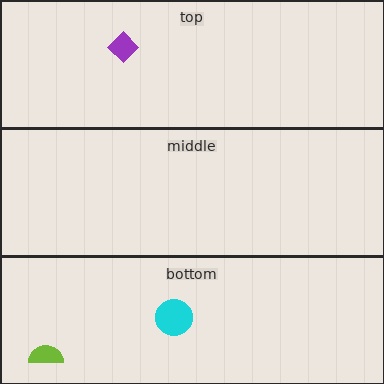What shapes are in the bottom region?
The lime semicircle, the cyan circle.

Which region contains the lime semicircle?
The bottom region.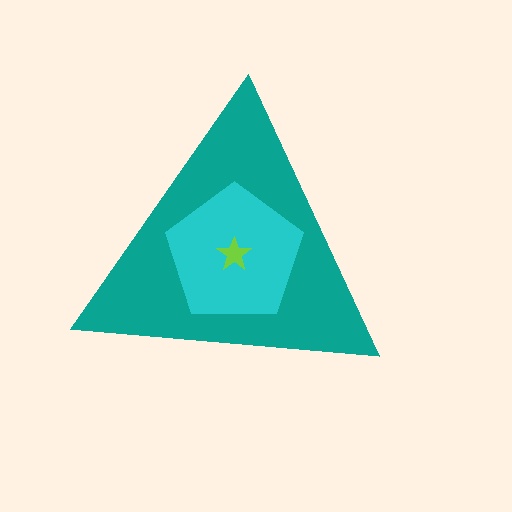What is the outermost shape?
The teal triangle.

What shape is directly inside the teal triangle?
The cyan pentagon.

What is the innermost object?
The lime star.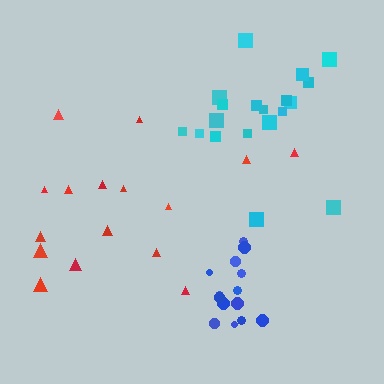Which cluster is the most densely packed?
Blue.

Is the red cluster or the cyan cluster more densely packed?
Cyan.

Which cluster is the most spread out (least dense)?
Red.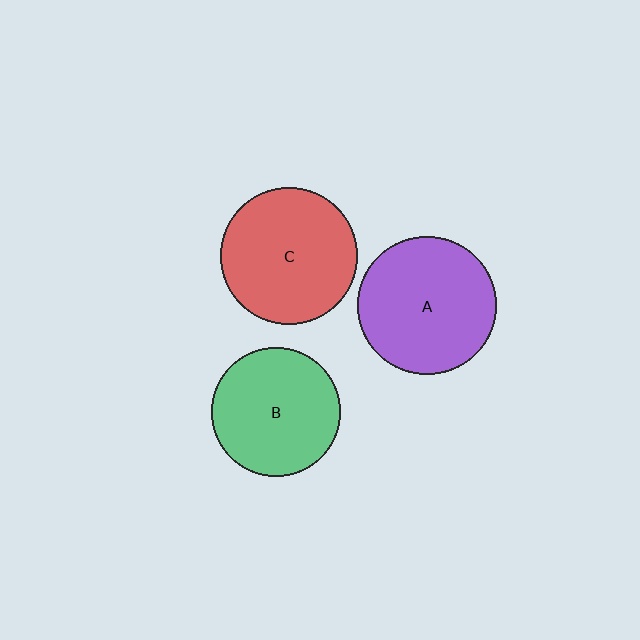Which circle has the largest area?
Circle A (purple).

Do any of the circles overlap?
No, none of the circles overlap.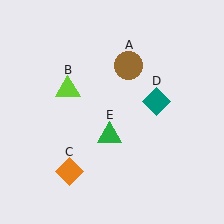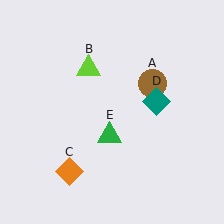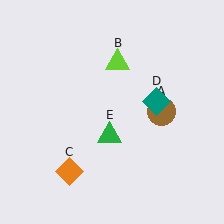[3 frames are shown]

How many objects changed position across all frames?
2 objects changed position: brown circle (object A), lime triangle (object B).